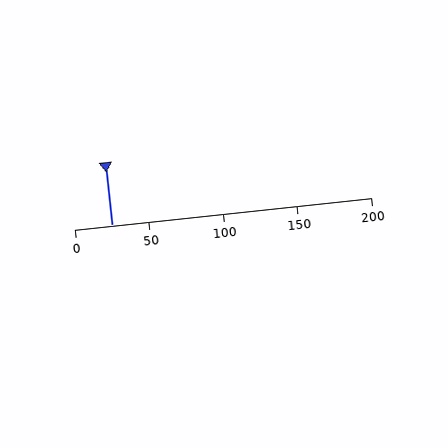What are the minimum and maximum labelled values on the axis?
The axis runs from 0 to 200.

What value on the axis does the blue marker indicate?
The marker indicates approximately 25.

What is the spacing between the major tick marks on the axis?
The major ticks are spaced 50 apart.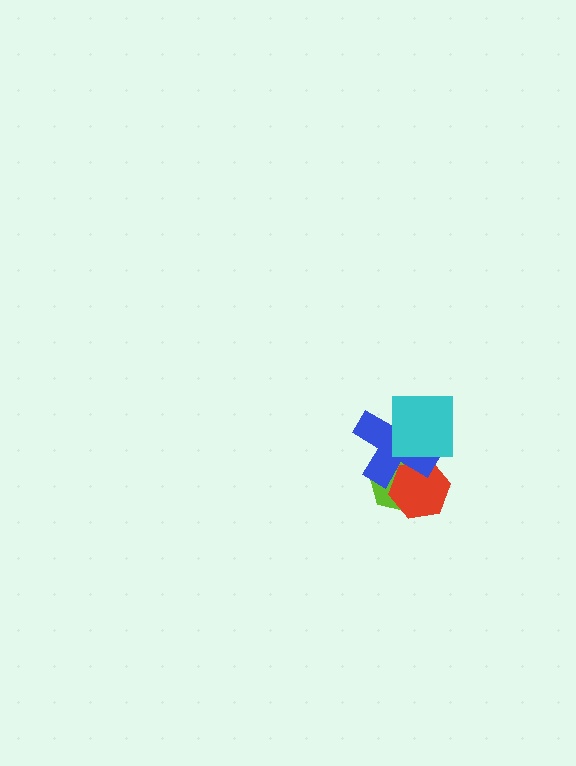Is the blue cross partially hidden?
Yes, it is partially covered by another shape.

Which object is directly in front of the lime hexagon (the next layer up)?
The red hexagon is directly in front of the lime hexagon.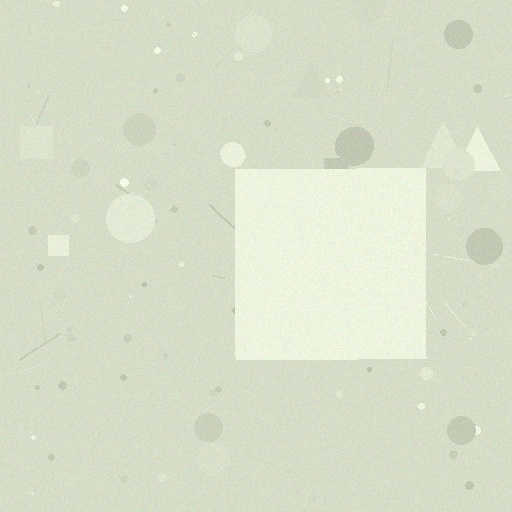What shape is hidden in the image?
A square is hidden in the image.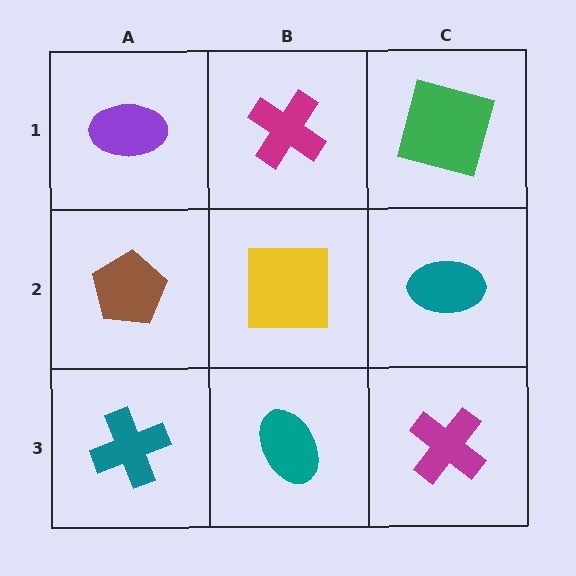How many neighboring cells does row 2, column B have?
4.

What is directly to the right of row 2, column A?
A yellow square.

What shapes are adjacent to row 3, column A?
A brown pentagon (row 2, column A), a teal ellipse (row 3, column B).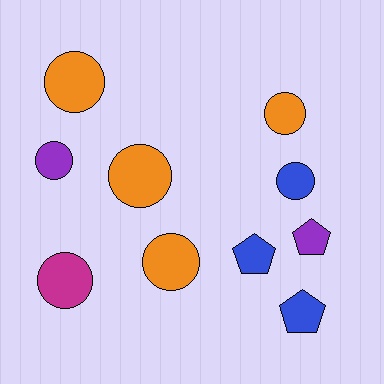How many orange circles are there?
There are 4 orange circles.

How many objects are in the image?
There are 10 objects.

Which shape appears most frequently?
Circle, with 7 objects.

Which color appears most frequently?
Orange, with 4 objects.